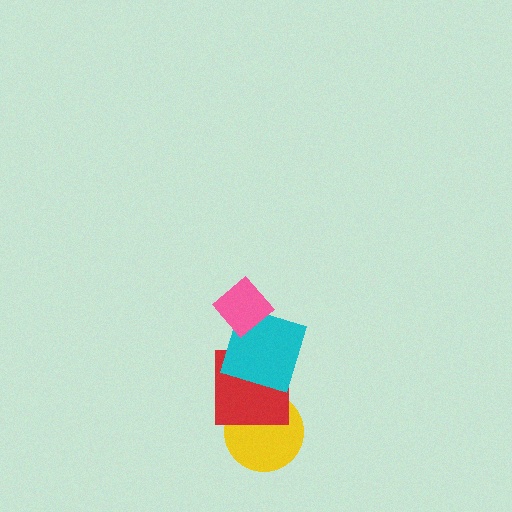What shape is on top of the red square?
The cyan square is on top of the red square.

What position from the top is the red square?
The red square is 3rd from the top.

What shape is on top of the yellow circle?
The red square is on top of the yellow circle.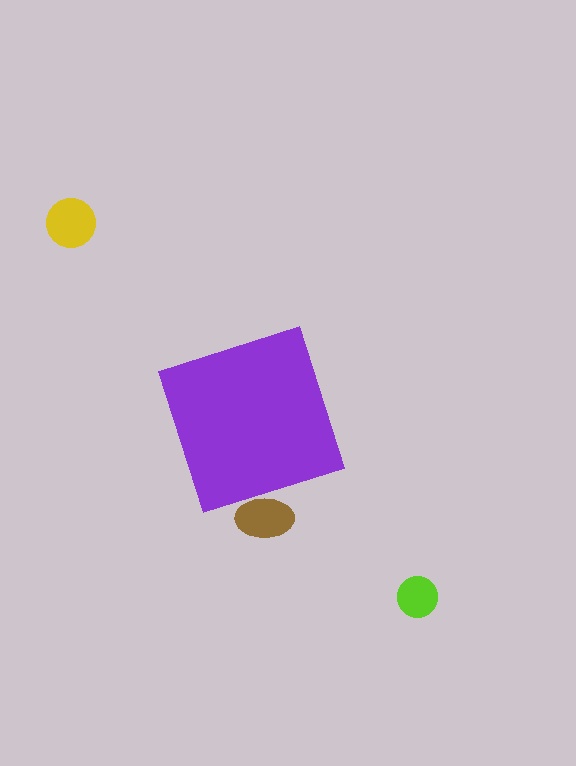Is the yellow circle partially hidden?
No, the yellow circle is fully visible.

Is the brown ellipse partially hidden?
Yes, the brown ellipse is partially hidden behind the purple diamond.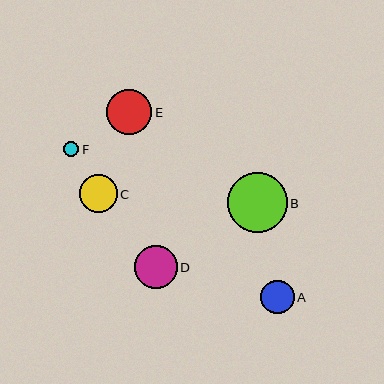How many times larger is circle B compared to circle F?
Circle B is approximately 4.0 times the size of circle F.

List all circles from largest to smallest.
From largest to smallest: B, E, D, C, A, F.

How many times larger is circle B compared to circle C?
Circle B is approximately 1.6 times the size of circle C.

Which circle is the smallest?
Circle F is the smallest with a size of approximately 15 pixels.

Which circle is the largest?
Circle B is the largest with a size of approximately 60 pixels.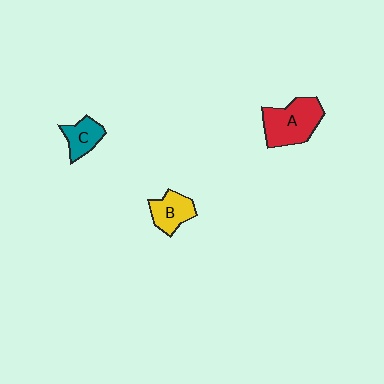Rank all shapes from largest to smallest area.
From largest to smallest: A (red), B (yellow), C (teal).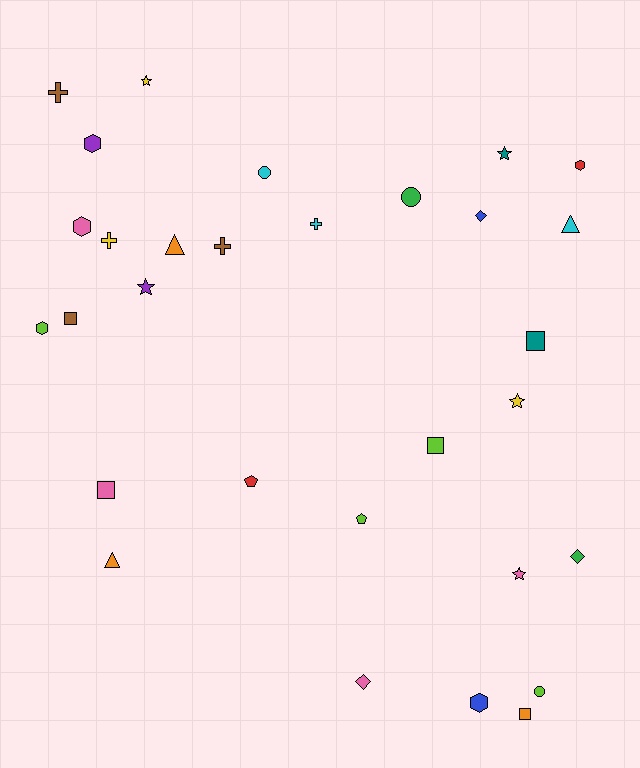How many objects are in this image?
There are 30 objects.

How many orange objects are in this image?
There are 3 orange objects.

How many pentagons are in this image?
There are 2 pentagons.